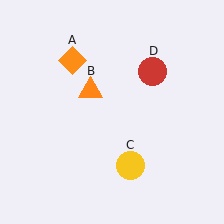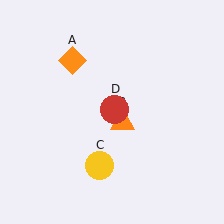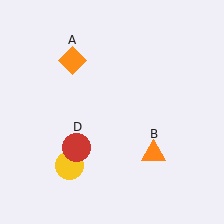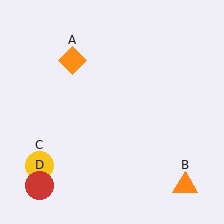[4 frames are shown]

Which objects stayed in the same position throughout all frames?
Orange diamond (object A) remained stationary.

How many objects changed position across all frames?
3 objects changed position: orange triangle (object B), yellow circle (object C), red circle (object D).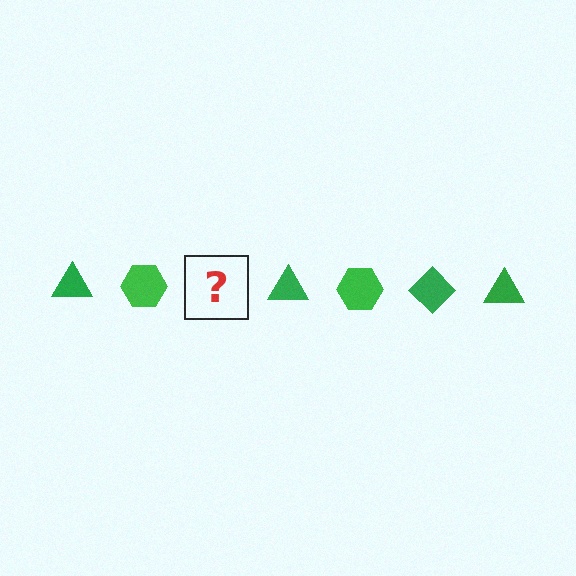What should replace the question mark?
The question mark should be replaced with a green diamond.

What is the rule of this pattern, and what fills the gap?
The rule is that the pattern cycles through triangle, hexagon, diamond shapes in green. The gap should be filled with a green diamond.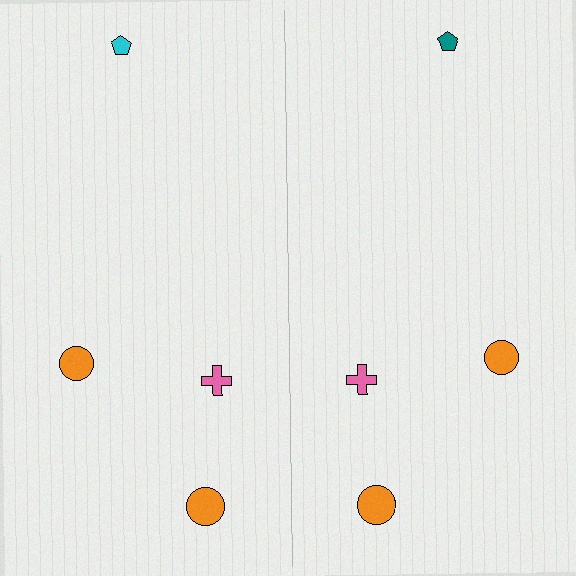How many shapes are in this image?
There are 8 shapes in this image.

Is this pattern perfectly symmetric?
No, the pattern is not perfectly symmetric. The teal pentagon on the right side breaks the symmetry — its mirror counterpart is cyan.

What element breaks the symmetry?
The teal pentagon on the right side breaks the symmetry — its mirror counterpart is cyan.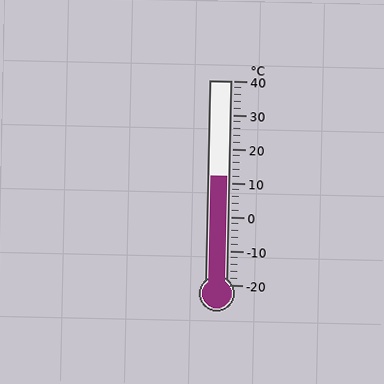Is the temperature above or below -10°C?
The temperature is above -10°C.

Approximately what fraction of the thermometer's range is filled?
The thermometer is filled to approximately 55% of its range.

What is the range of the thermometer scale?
The thermometer scale ranges from -20°C to 40°C.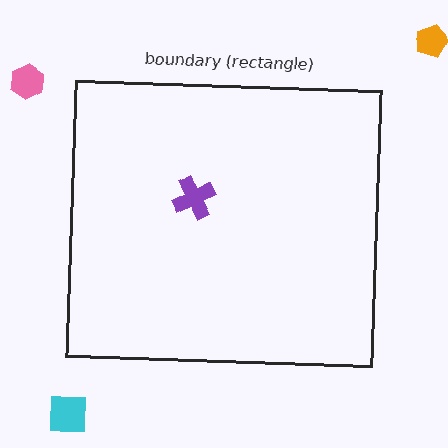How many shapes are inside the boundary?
1 inside, 3 outside.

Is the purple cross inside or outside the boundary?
Inside.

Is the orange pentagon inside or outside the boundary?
Outside.